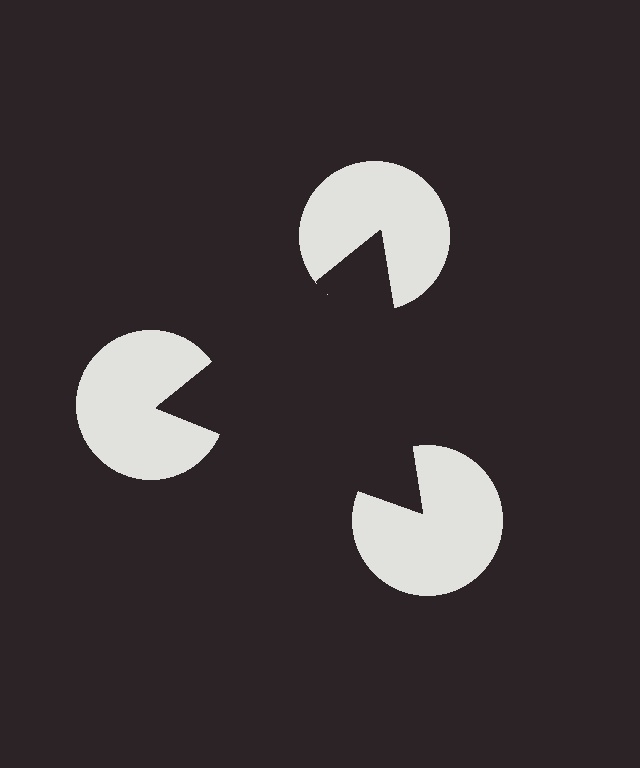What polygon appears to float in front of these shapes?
An illusory triangle — its edges are inferred from the aligned wedge cuts in the pac-man discs, not physically drawn.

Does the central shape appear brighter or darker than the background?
It typically appears slightly darker than the background, even though no actual brightness change is drawn.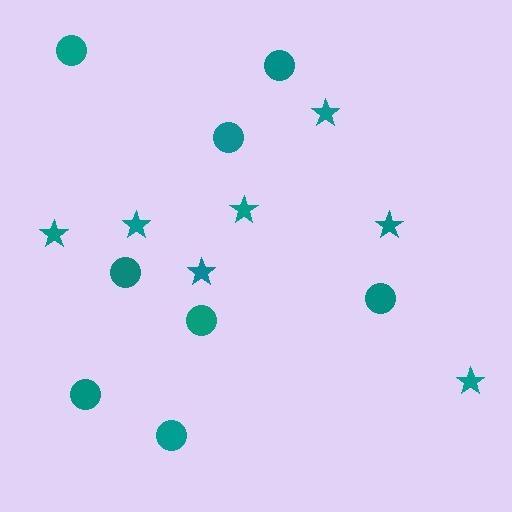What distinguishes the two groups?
There are 2 groups: one group of stars (7) and one group of circles (8).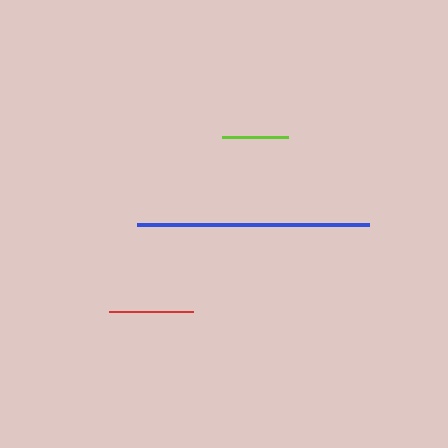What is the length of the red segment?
The red segment is approximately 84 pixels long.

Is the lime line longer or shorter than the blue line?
The blue line is longer than the lime line.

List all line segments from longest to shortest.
From longest to shortest: blue, red, lime.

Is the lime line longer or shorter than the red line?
The red line is longer than the lime line.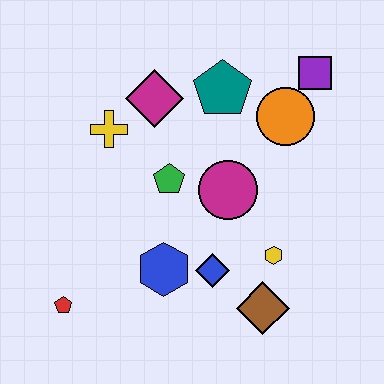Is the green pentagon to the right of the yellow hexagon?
No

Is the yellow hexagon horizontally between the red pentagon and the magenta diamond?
No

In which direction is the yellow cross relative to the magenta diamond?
The yellow cross is to the left of the magenta diamond.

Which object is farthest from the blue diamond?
The purple square is farthest from the blue diamond.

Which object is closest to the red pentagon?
The blue hexagon is closest to the red pentagon.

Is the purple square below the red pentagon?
No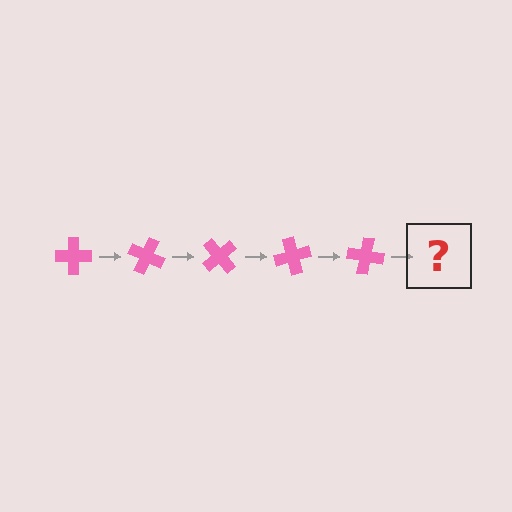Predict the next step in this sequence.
The next step is a pink cross rotated 125 degrees.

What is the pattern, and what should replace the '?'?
The pattern is that the cross rotates 25 degrees each step. The '?' should be a pink cross rotated 125 degrees.